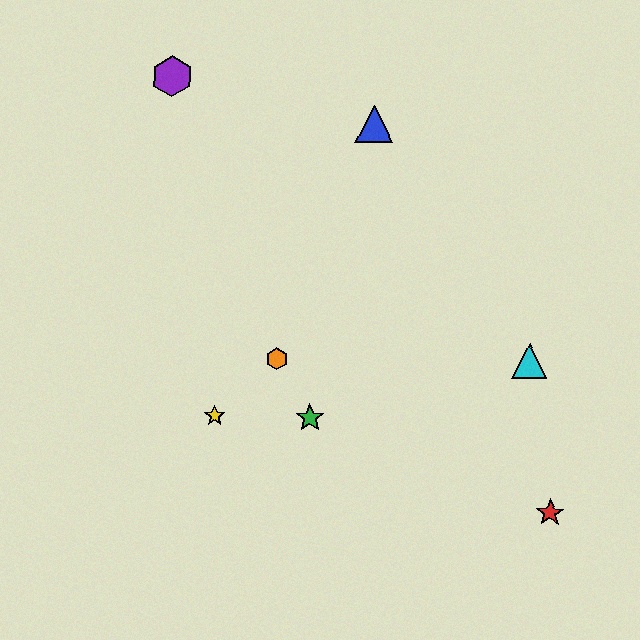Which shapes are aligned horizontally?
The green star, the yellow star are aligned horizontally.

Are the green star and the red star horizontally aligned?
No, the green star is at y≈418 and the red star is at y≈513.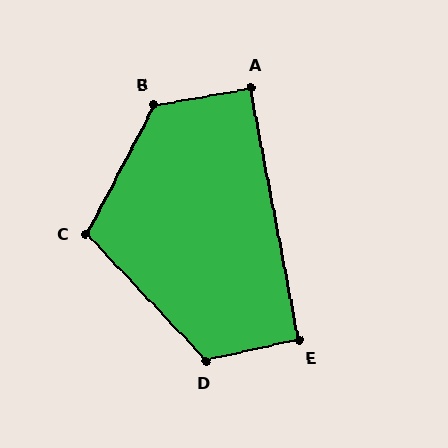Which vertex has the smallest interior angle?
A, at approximately 91 degrees.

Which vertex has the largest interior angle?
B, at approximately 127 degrees.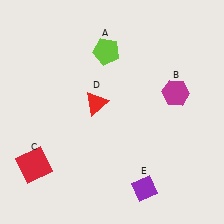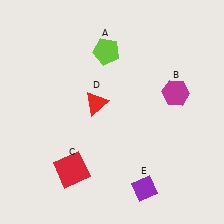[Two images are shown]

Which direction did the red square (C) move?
The red square (C) moved right.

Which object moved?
The red square (C) moved right.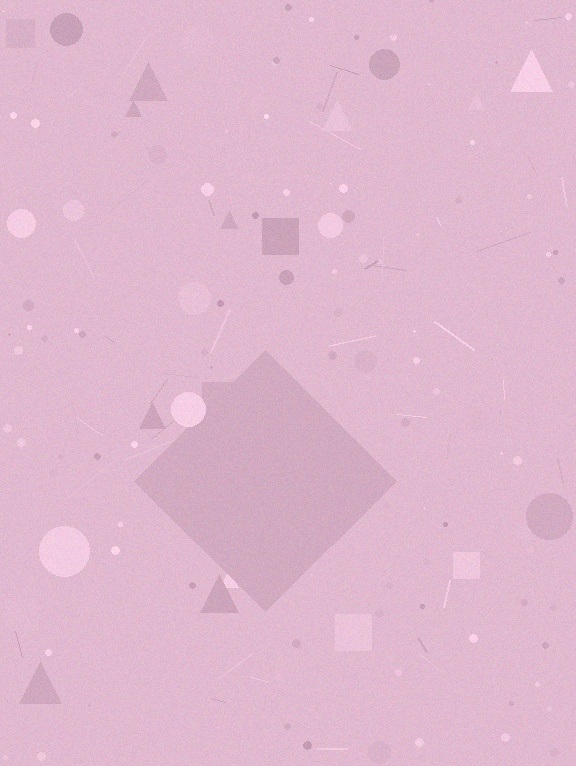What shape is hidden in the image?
A diamond is hidden in the image.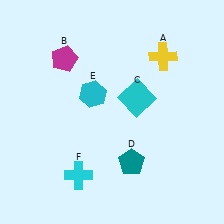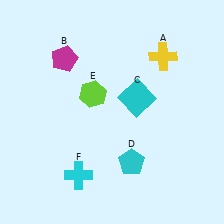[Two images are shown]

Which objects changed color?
D changed from teal to cyan. E changed from cyan to lime.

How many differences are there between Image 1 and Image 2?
There are 2 differences between the two images.